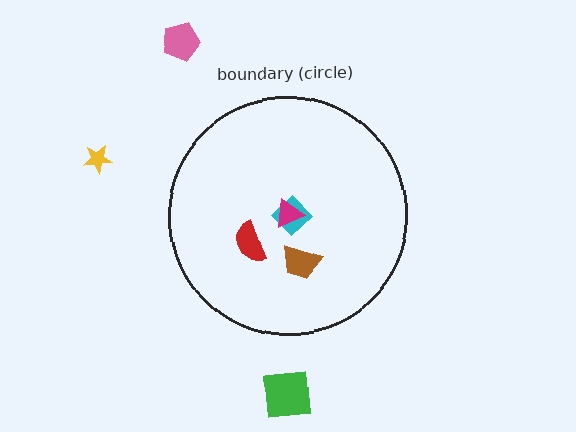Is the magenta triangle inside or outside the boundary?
Inside.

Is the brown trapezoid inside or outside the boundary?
Inside.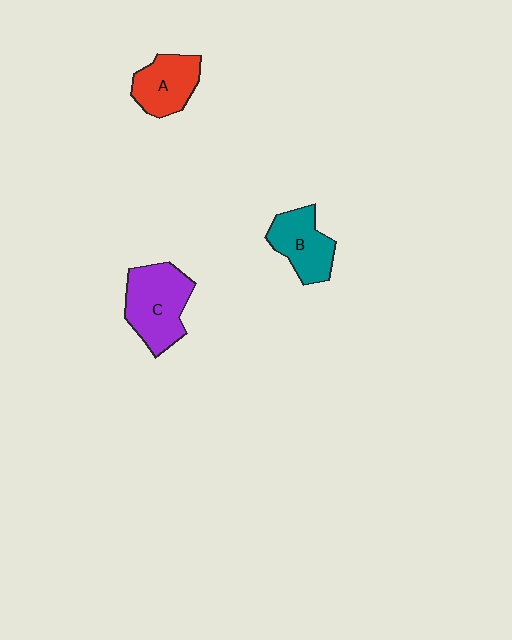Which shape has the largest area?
Shape C (purple).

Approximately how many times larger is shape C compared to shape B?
Approximately 1.4 times.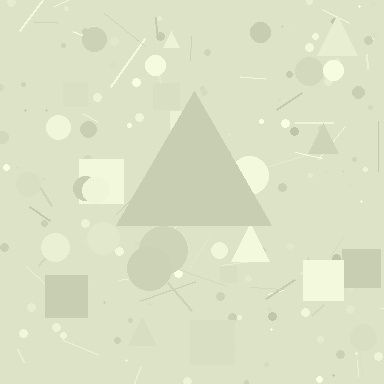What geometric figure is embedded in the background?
A triangle is embedded in the background.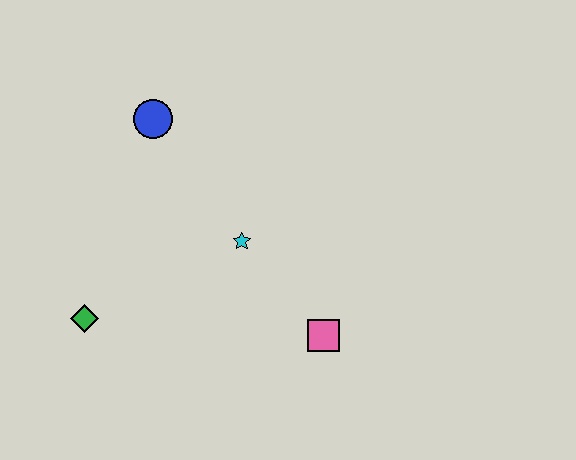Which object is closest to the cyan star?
The pink square is closest to the cyan star.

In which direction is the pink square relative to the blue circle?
The pink square is below the blue circle.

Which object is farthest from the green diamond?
The pink square is farthest from the green diamond.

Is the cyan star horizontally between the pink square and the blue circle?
Yes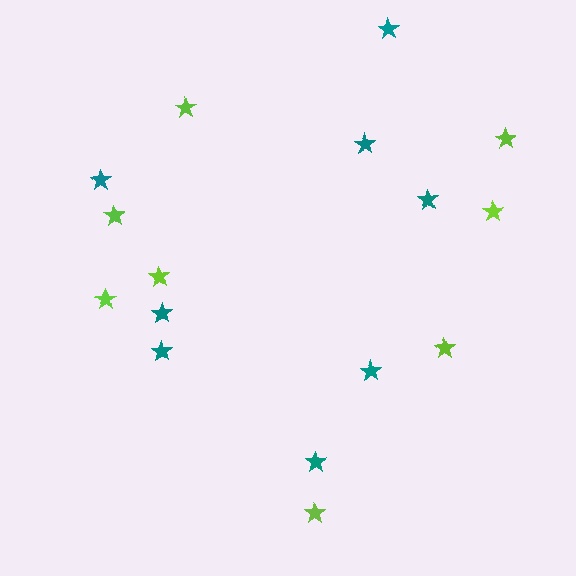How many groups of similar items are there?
There are 2 groups: one group of lime stars (8) and one group of teal stars (8).